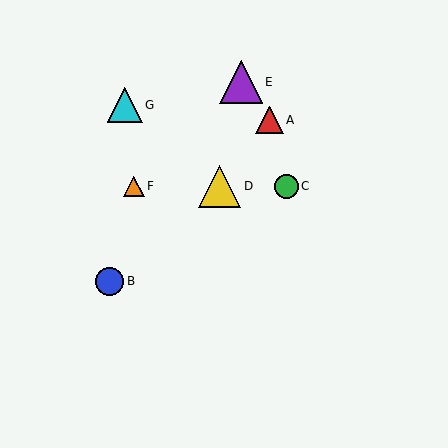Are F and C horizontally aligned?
Yes, both are at y≈186.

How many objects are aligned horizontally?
3 objects (C, D, F) are aligned horizontally.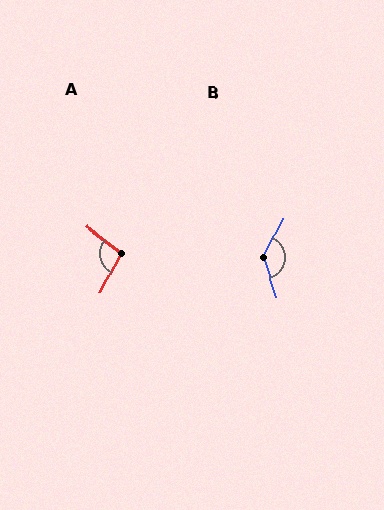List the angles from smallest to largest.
A (100°), B (134°).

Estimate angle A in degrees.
Approximately 100 degrees.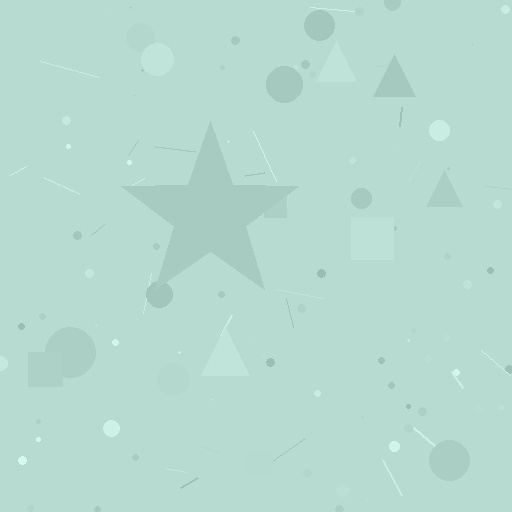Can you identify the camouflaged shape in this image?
The camouflaged shape is a star.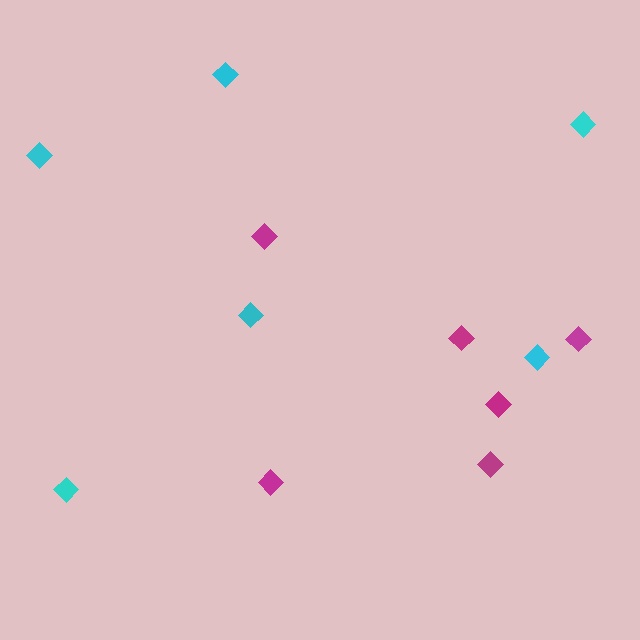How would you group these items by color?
There are 2 groups: one group of cyan diamonds (6) and one group of magenta diamonds (6).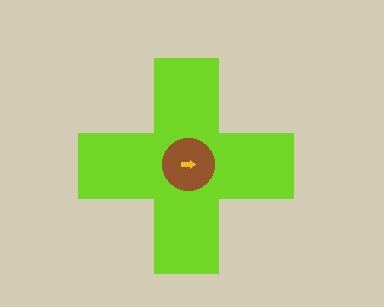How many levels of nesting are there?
3.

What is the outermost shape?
The lime cross.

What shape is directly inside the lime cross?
The brown circle.